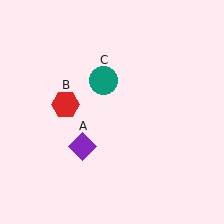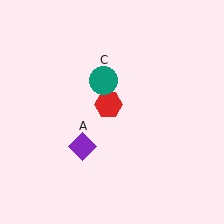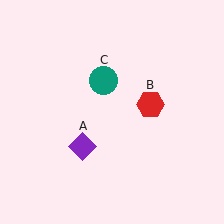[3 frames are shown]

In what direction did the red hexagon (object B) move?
The red hexagon (object B) moved right.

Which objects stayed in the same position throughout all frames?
Purple diamond (object A) and teal circle (object C) remained stationary.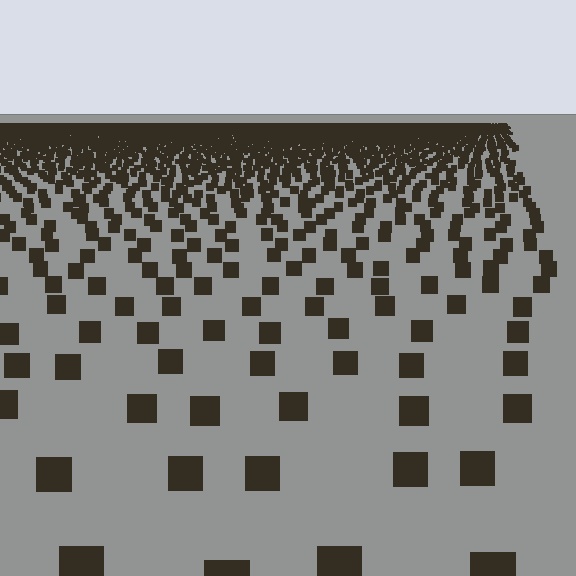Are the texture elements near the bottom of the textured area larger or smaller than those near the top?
Larger. Near the bottom, elements are closer to the viewer and appear at a bigger on-screen size.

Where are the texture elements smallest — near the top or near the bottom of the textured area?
Near the top.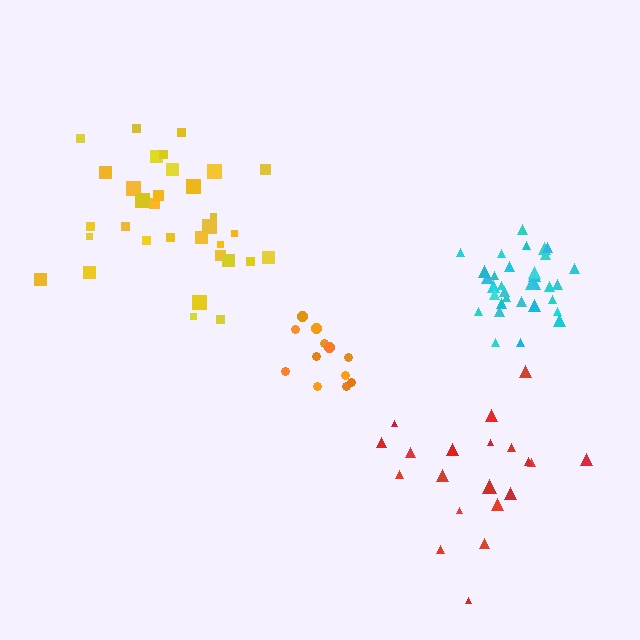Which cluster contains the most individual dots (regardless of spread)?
Yellow (33).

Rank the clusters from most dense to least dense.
cyan, orange, yellow, red.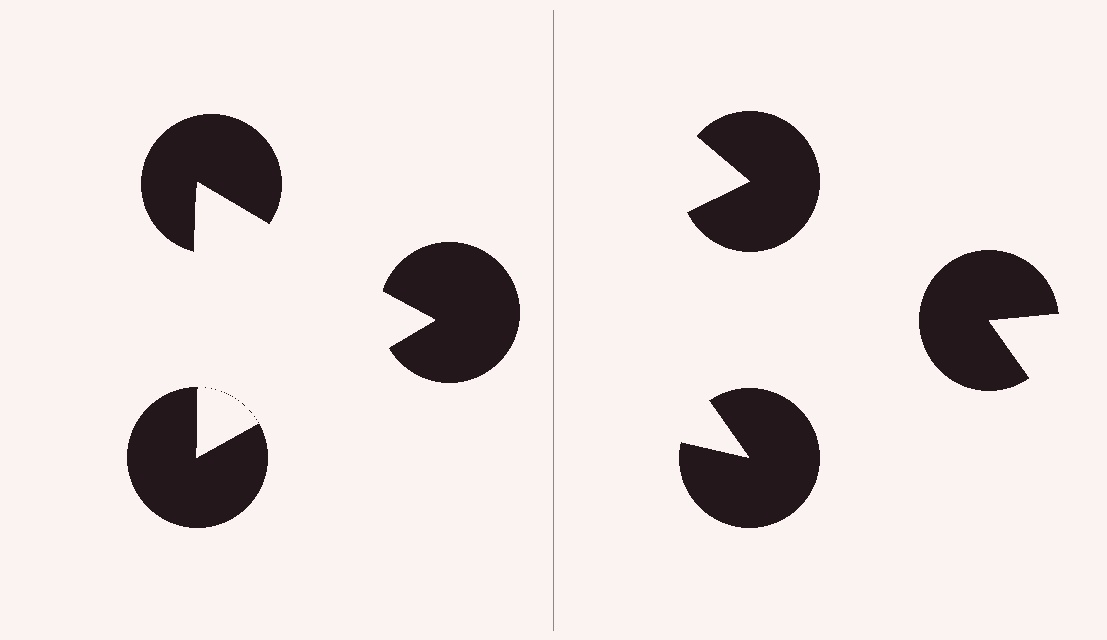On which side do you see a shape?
An illusory triangle appears on the left side. On the right side the wedge cuts are rotated, so no coherent shape forms.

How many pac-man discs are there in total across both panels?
6 — 3 on each side.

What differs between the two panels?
The pac-man discs are positioned identically on both sides; only the wedge orientations differ. On the left they align to a triangle; on the right they are misaligned.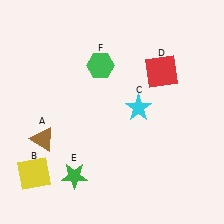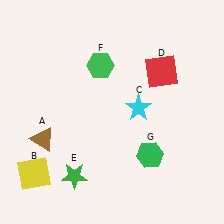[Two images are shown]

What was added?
A green hexagon (G) was added in Image 2.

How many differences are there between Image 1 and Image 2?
There is 1 difference between the two images.